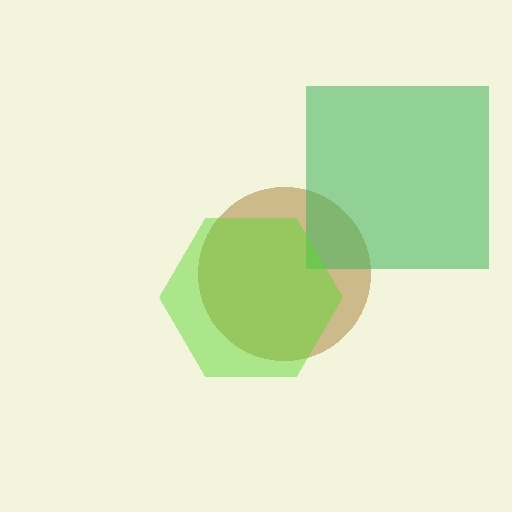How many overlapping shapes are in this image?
There are 3 overlapping shapes in the image.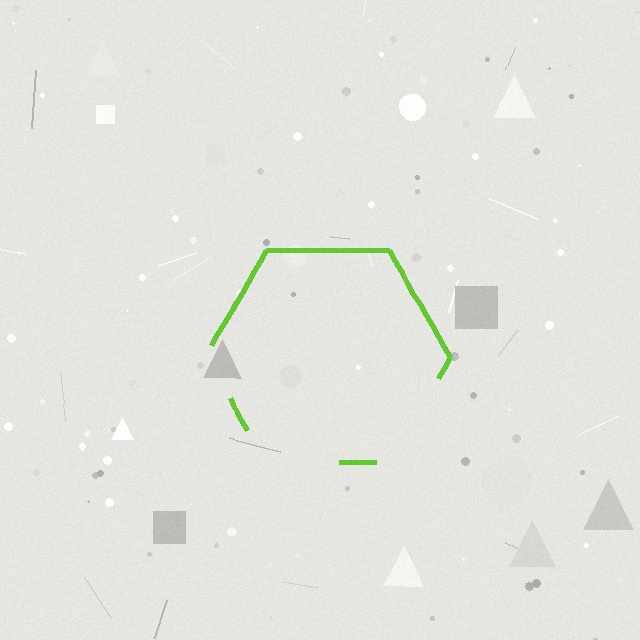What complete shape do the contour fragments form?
The contour fragments form a hexagon.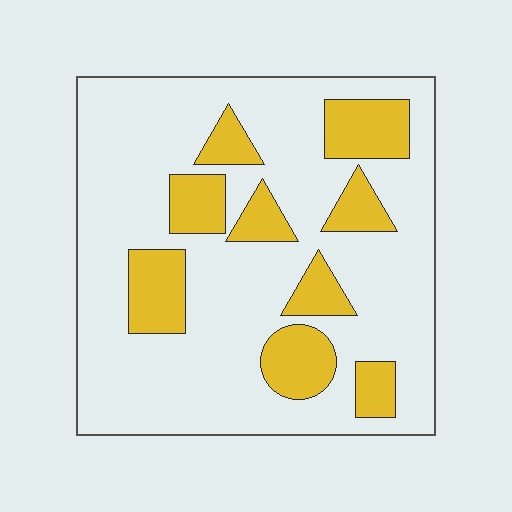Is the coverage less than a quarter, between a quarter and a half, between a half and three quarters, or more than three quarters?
Less than a quarter.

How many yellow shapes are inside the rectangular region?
9.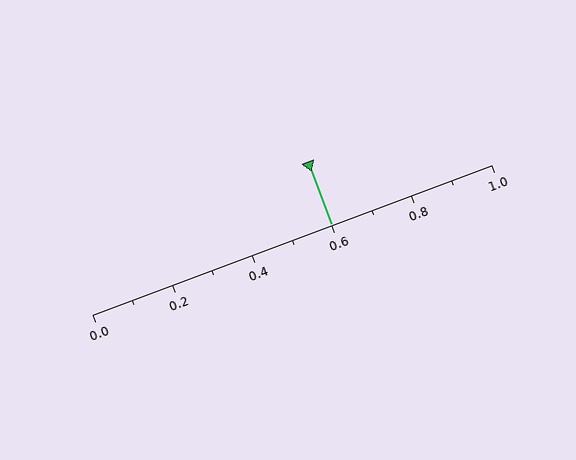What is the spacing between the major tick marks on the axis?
The major ticks are spaced 0.2 apart.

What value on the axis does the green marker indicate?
The marker indicates approximately 0.6.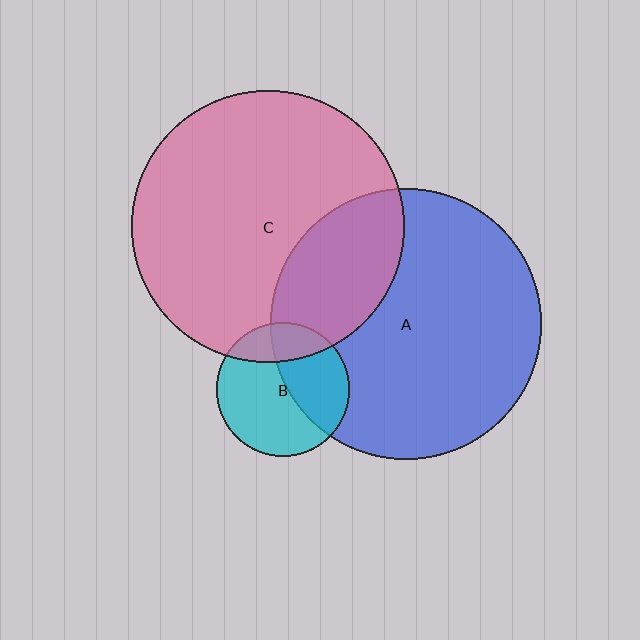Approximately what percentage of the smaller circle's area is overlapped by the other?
Approximately 40%.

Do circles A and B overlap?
Yes.